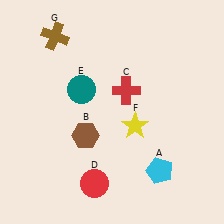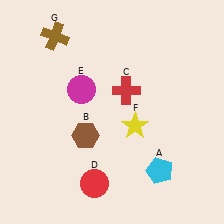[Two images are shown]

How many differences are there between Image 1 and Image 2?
There is 1 difference between the two images.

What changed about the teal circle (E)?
In Image 1, E is teal. In Image 2, it changed to magenta.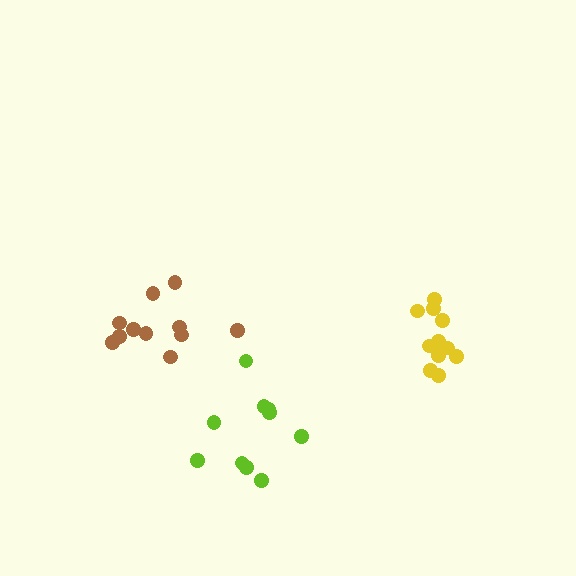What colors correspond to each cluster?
The clusters are colored: lime, yellow, brown.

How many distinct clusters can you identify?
There are 3 distinct clusters.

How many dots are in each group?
Group 1: 10 dots, Group 2: 13 dots, Group 3: 11 dots (34 total).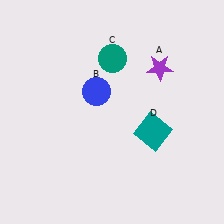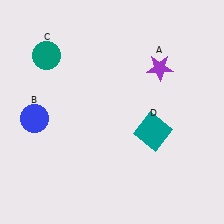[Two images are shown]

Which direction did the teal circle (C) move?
The teal circle (C) moved left.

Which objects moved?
The objects that moved are: the blue circle (B), the teal circle (C).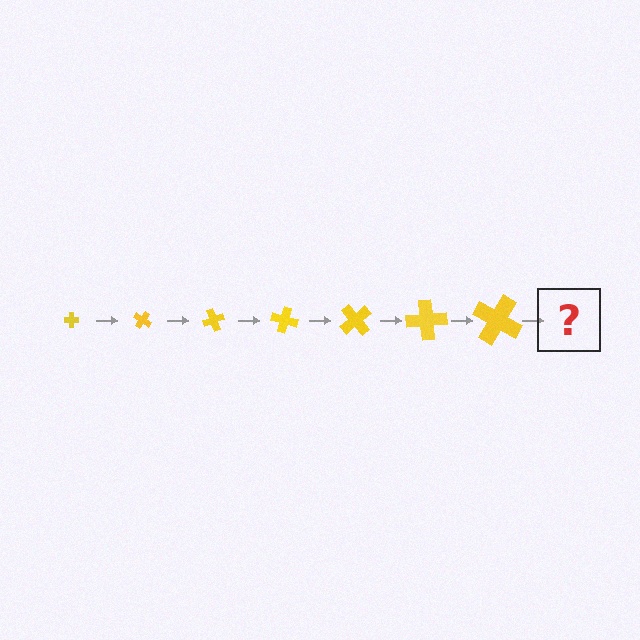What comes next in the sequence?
The next element should be a cross, larger than the previous one and rotated 245 degrees from the start.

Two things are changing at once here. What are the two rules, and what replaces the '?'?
The two rules are that the cross grows larger each step and it rotates 35 degrees each step. The '?' should be a cross, larger than the previous one and rotated 245 degrees from the start.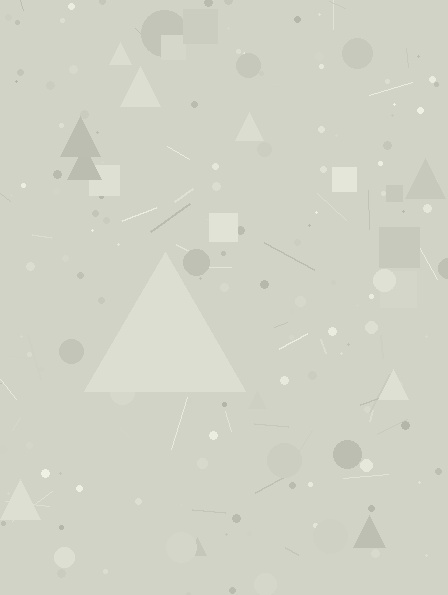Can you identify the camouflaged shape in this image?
The camouflaged shape is a triangle.